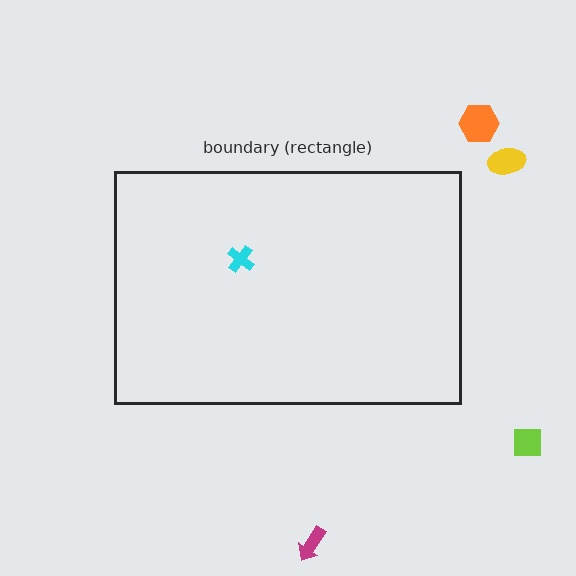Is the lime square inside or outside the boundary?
Outside.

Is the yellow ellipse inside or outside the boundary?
Outside.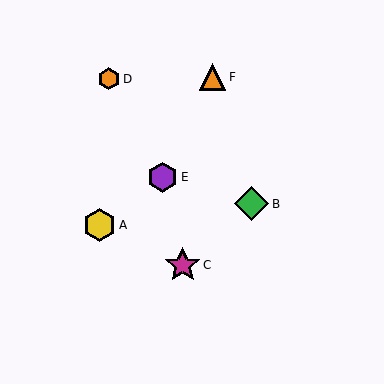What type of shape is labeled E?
Shape E is a purple hexagon.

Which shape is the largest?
The magenta star (labeled C) is the largest.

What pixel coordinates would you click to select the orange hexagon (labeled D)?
Click at (109, 79) to select the orange hexagon D.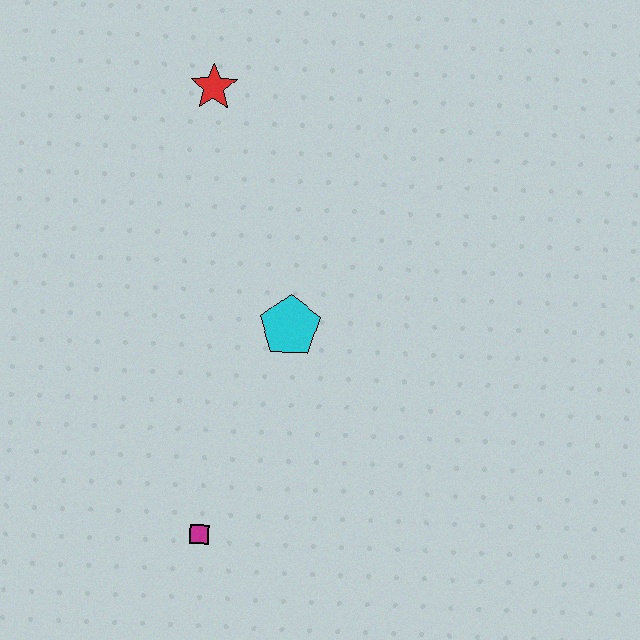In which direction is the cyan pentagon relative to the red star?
The cyan pentagon is below the red star.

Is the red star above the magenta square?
Yes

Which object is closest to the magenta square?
The cyan pentagon is closest to the magenta square.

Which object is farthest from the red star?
The magenta square is farthest from the red star.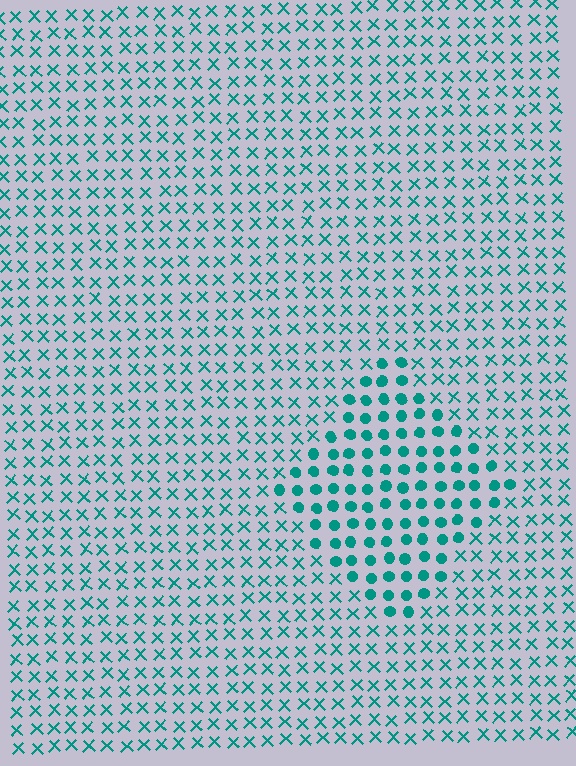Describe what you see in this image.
The image is filled with small teal elements arranged in a uniform grid. A diamond-shaped region contains circles, while the surrounding area contains X marks. The boundary is defined purely by the change in element shape.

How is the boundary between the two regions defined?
The boundary is defined by a change in element shape: circles inside vs. X marks outside. All elements share the same color and spacing.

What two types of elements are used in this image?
The image uses circles inside the diamond region and X marks outside it.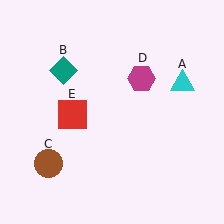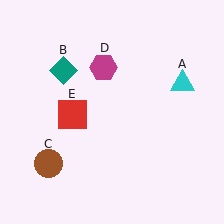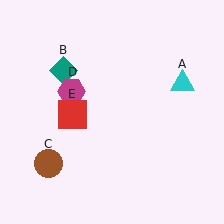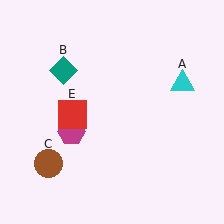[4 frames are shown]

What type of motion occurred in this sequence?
The magenta hexagon (object D) rotated counterclockwise around the center of the scene.